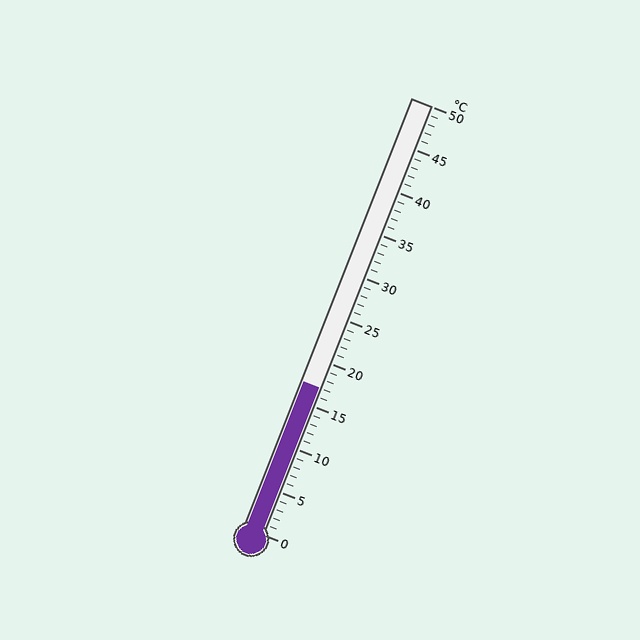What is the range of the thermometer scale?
The thermometer scale ranges from 0°C to 50°C.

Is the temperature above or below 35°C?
The temperature is below 35°C.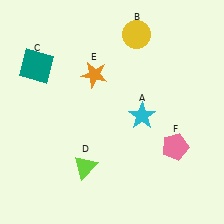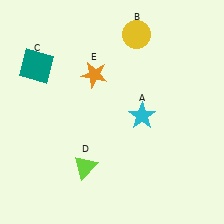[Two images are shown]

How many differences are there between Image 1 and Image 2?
There is 1 difference between the two images.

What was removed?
The pink pentagon (F) was removed in Image 2.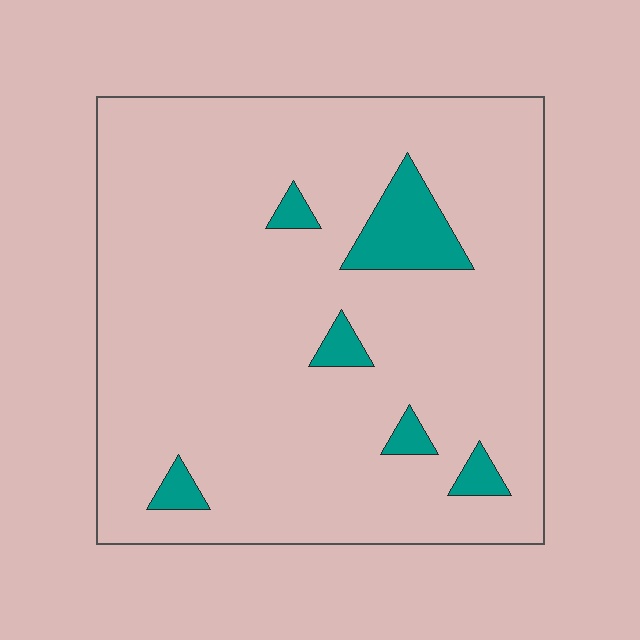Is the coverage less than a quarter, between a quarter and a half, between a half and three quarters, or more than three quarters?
Less than a quarter.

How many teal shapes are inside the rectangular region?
6.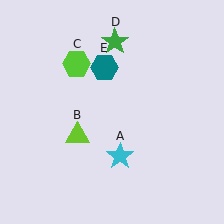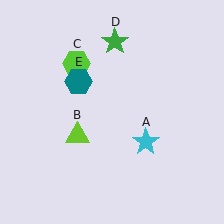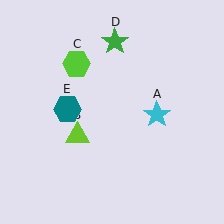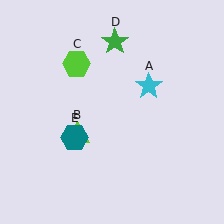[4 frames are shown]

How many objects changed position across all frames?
2 objects changed position: cyan star (object A), teal hexagon (object E).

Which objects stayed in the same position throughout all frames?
Lime triangle (object B) and lime hexagon (object C) and green star (object D) remained stationary.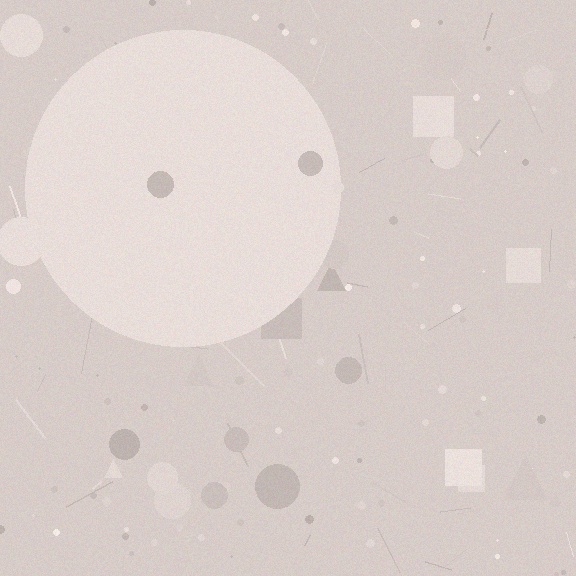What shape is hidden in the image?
A circle is hidden in the image.